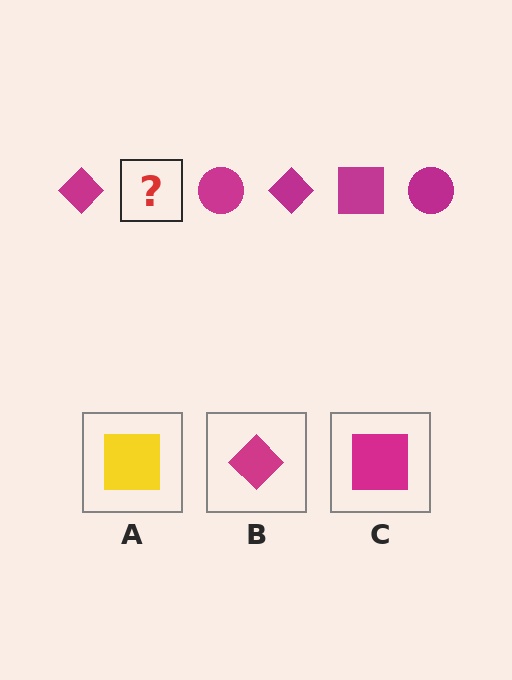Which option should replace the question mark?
Option C.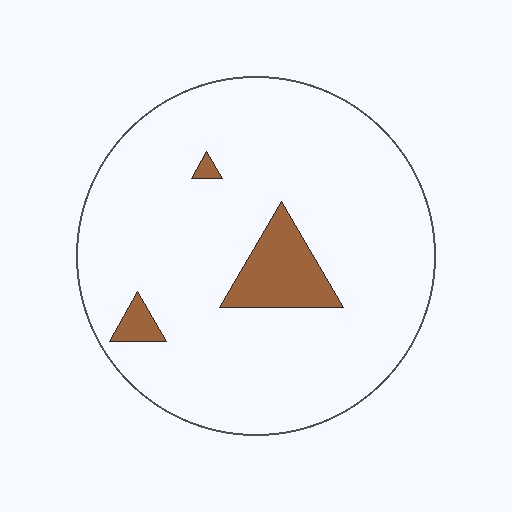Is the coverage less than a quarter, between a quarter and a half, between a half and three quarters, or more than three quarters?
Less than a quarter.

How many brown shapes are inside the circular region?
3.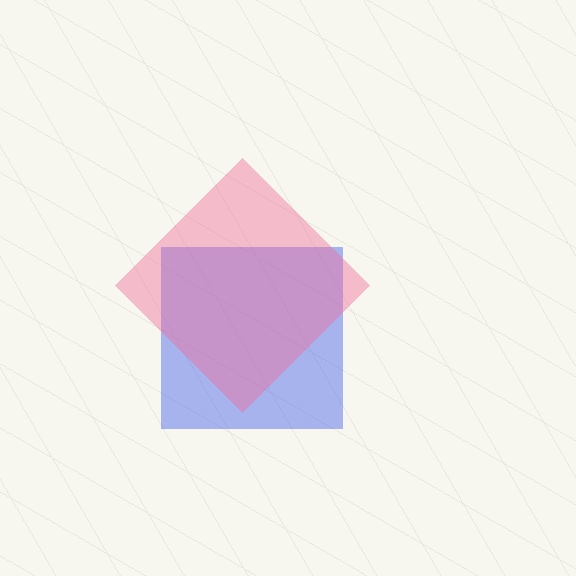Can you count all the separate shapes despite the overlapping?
Yes, there are 2 separate shapes.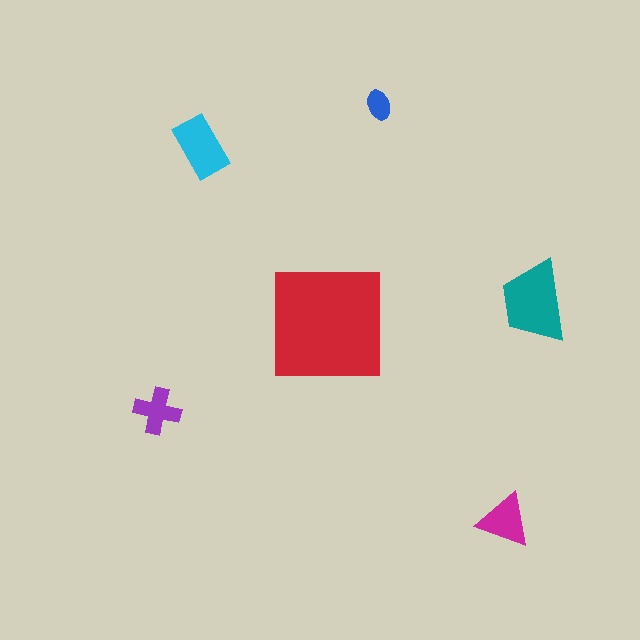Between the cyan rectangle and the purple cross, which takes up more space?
The cyan rectangle.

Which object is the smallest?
The blue ellipse.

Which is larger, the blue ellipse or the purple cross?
The purple cross.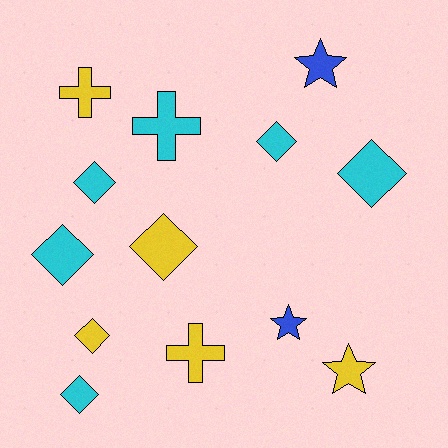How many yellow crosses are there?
There are 2 yellow crosses.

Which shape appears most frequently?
Diamond, with 7 objects.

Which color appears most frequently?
Cyan, with 6 objects.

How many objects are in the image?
There are 13 objects.